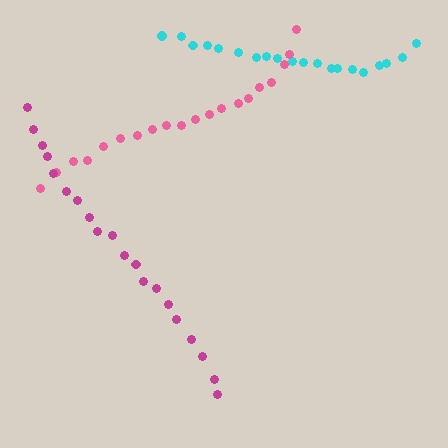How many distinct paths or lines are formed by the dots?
There are 3 distinct paths.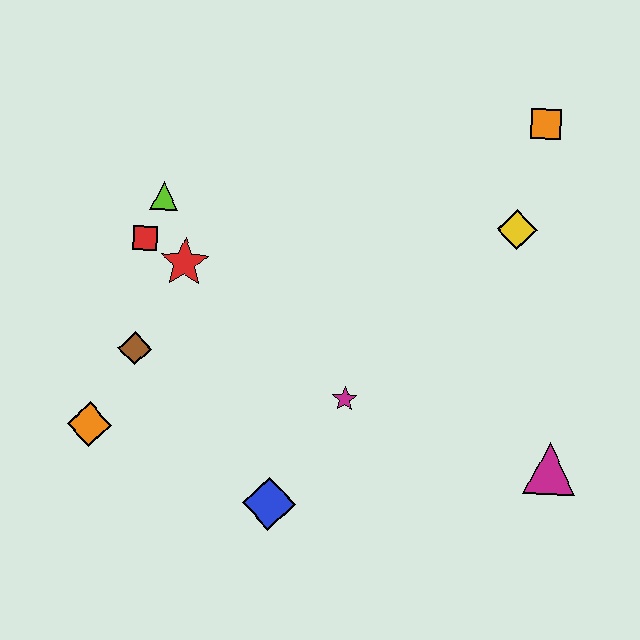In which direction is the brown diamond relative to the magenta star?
The brown diamond is to the left of the magenta star.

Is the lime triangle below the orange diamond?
No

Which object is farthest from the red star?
The magenta triangle is farthest from the red star.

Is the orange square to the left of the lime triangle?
No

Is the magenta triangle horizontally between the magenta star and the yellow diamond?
No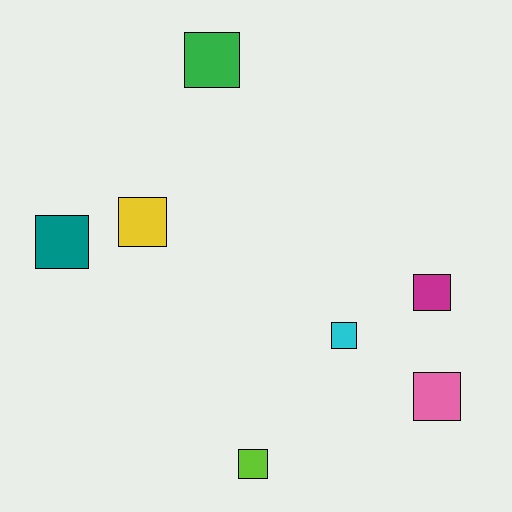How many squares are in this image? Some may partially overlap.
There are 7 squares.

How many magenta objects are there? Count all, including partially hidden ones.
There is 1 magenta object.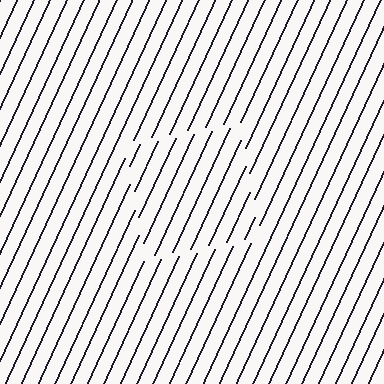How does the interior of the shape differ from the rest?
The interior of the shape contains the same grating, shifted by half a period — the contour is defined by the phase discontinuity where line-ends from the inner and outer gratings abut.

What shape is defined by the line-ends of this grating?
An illusory square. The interior of the shape contains the same grating, shifted by half a period — the contour is defined by the phase discontinuity where line-ends from the inner and outer gratings abut.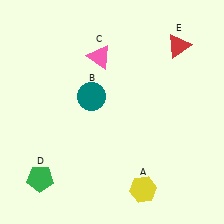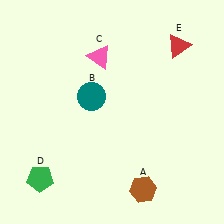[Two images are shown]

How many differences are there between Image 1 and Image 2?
There is 1 difference between the two images.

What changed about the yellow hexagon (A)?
In Image 1, A is yellow. In Image 2, it changed to brown.